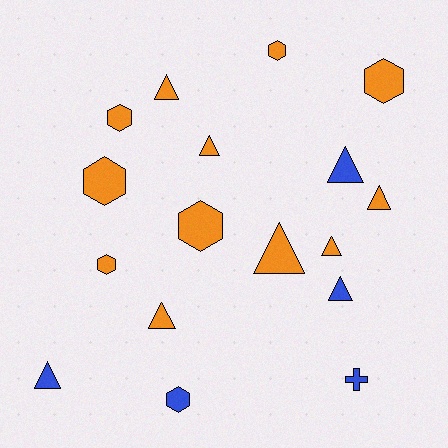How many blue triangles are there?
There are 3 blue triangles.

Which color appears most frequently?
Orange, with 12 objects.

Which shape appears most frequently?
Triangle, with 9 objects.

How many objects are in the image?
There are 17 objects.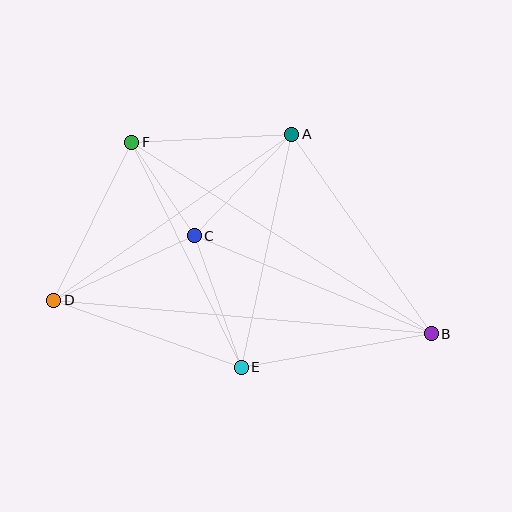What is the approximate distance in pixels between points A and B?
The distance between A and B is approximately 244 pixels.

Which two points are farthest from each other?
Points B and D are farthest from each other.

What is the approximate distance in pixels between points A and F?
The distance between A and F is approximately 160 pixels.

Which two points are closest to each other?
Points C and F are closest to each other.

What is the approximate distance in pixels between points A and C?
The distance between A and C is approximately 141 pixels.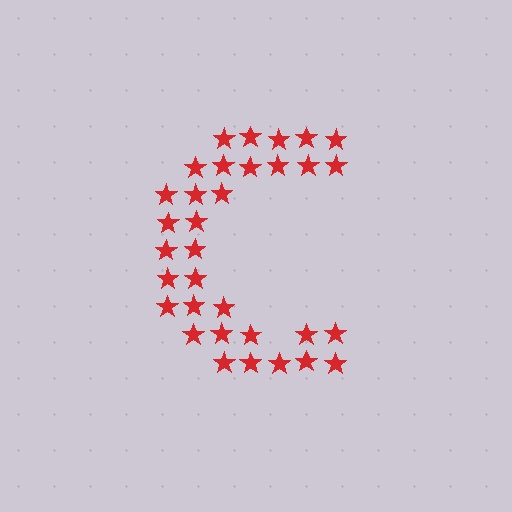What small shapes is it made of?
It is made of small stars.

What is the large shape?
The large shape is the letter C.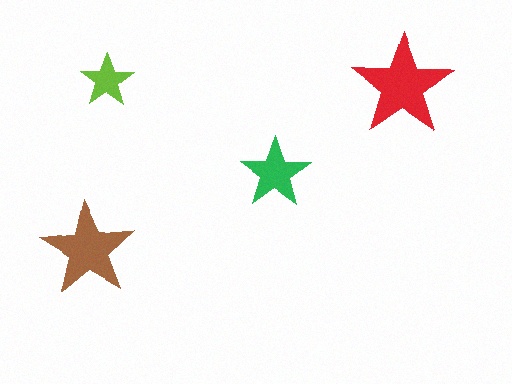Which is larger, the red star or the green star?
The red one.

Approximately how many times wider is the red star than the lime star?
About 2 times wider.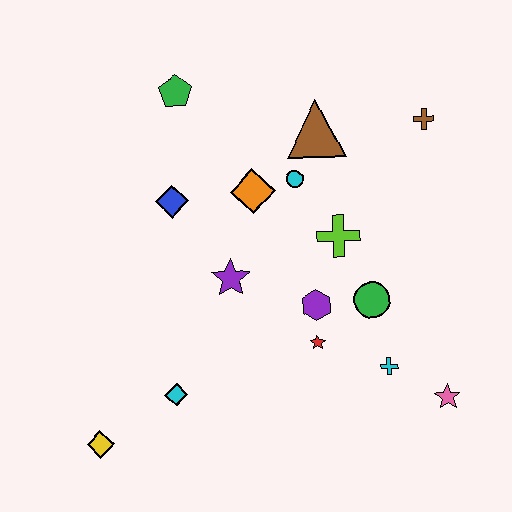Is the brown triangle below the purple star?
No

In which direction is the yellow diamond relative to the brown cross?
The yellow diamond is to the left of the brown cross.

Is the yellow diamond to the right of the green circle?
No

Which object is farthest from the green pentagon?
The pink star is farthest from the green pentagon.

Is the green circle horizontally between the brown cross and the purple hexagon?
Yes